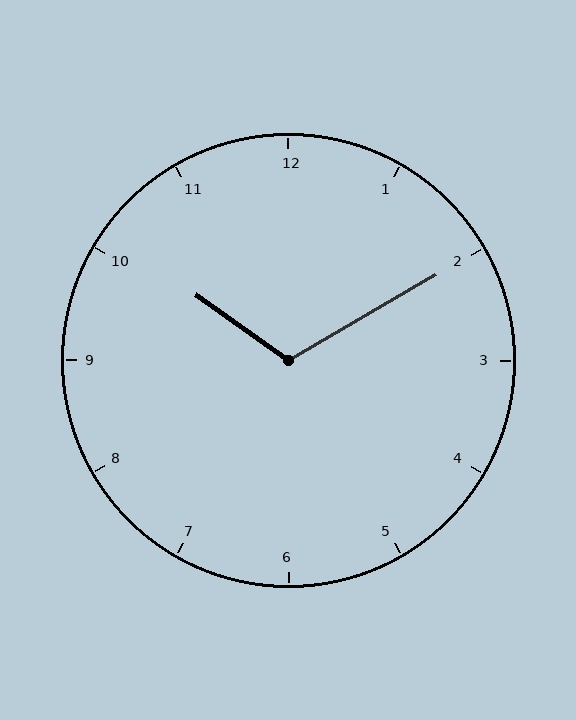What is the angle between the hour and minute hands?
Approximately 115 degrees.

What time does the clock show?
10:10.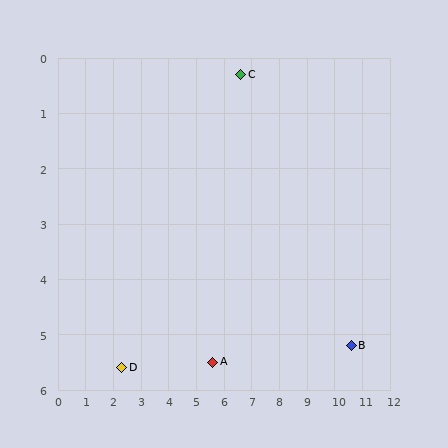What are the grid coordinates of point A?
Point A is at approximately (5.6, 5.5).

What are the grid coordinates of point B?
Point B is at approximately (10.6, 5.2).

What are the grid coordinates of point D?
Point D is at approximately (2.3, 5.6).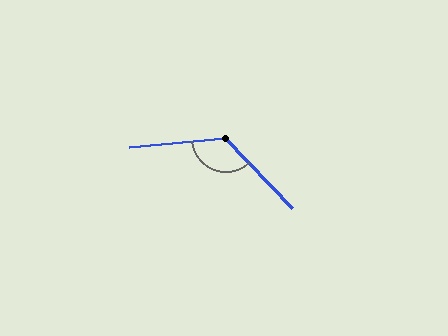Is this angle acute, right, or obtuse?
It is obtuse.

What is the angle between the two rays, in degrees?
Approximately 128 degrees.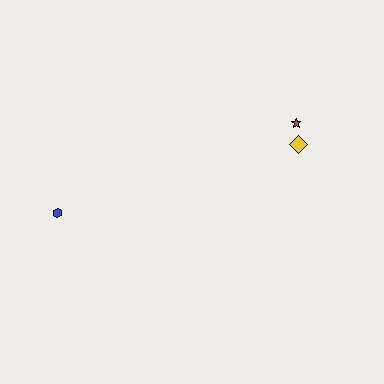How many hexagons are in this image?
There is 1 hexagon.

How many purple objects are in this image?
There are no purple objects.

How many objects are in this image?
There are 3 objects.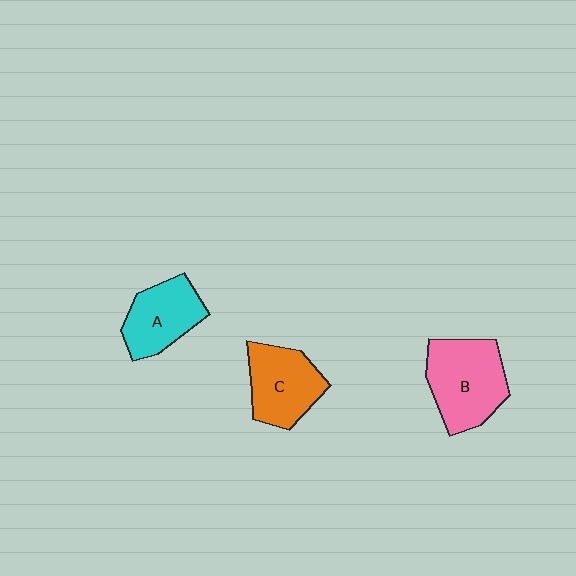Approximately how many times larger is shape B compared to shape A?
Approximately 1.3 times.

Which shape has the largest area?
Shape B (pink).